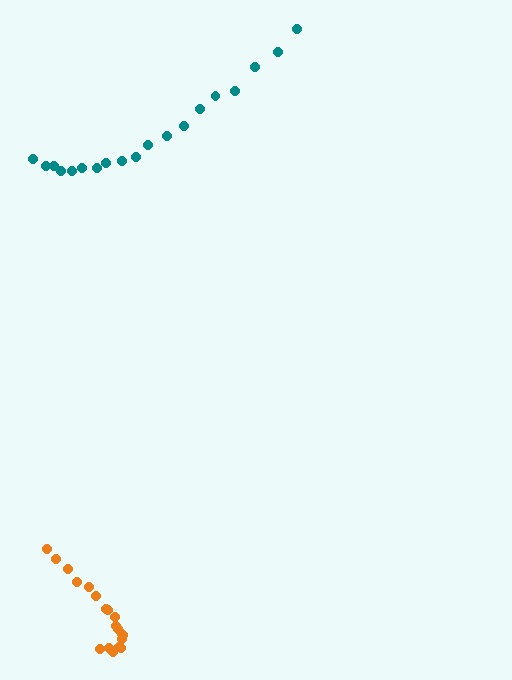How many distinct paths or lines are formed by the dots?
There are 2 distinct paths.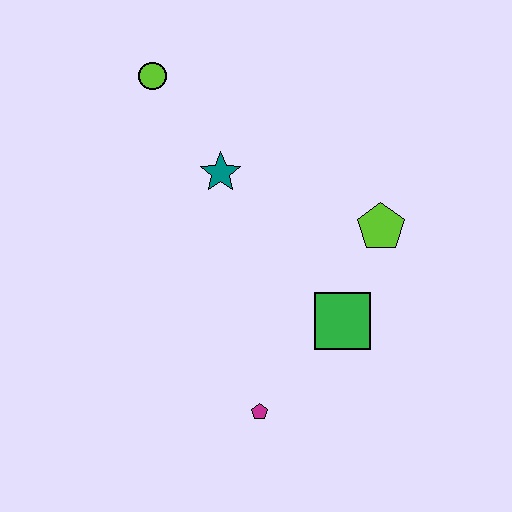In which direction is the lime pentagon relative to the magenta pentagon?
The lime pentagon is above the magenta pentagon.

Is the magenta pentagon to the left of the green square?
Yes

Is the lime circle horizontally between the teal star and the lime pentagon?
No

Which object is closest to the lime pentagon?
The green square is closest to the lime pentagon.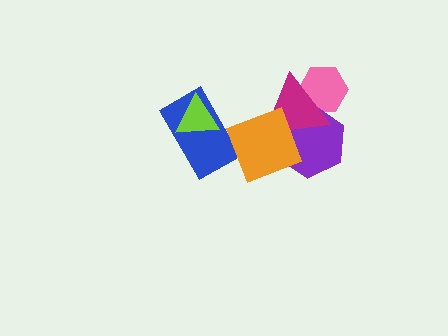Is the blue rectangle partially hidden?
Yes, it is partially covered by another shape.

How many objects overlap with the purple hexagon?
3 objects overlap with the purple hexagon.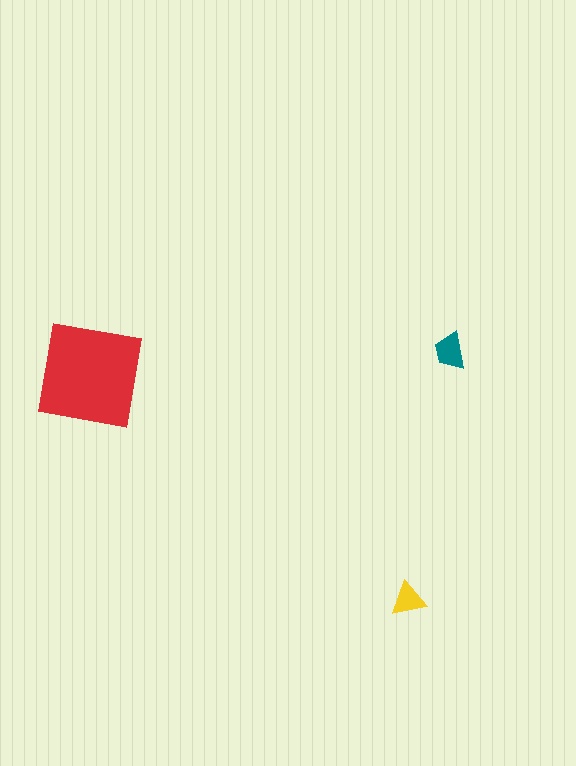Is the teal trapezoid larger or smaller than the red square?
Smaller.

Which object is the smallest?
The yellow triangle.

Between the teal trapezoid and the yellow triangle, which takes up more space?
The teal trapezoid.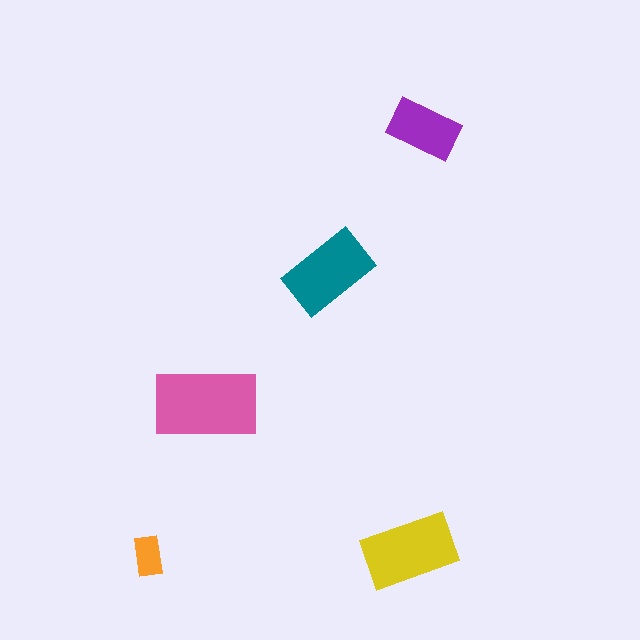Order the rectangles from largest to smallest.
the pink one, the yellow one, the teal one, the purple one, the orange one.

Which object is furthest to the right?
The purple rectangle is rightmost.